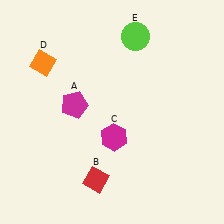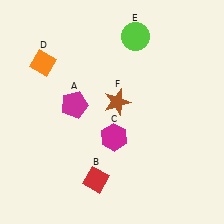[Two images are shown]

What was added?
A brown star (F) was added in Image 2.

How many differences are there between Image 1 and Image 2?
There is 1 difference between the two images.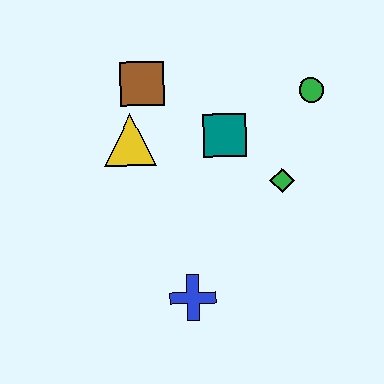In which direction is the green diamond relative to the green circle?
The green diamond is below the green circle.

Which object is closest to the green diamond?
The teal square is closest to the green diamond.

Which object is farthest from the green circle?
The blue cross is farthest from the green circle.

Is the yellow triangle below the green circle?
Yes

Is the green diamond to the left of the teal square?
No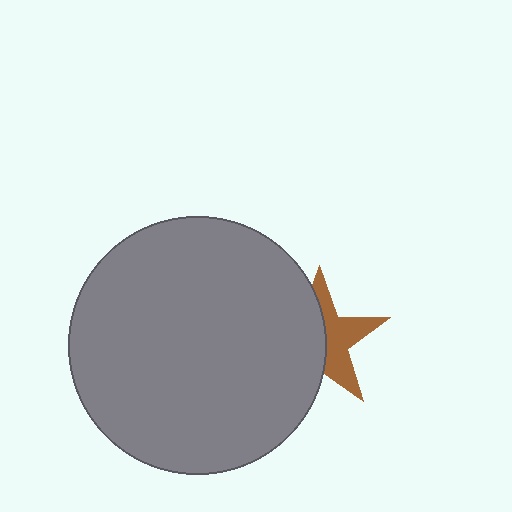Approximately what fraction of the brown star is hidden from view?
Roughly 54% of the brown star is hidden behind the gray circle.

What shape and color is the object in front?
The object in front is a gray circle.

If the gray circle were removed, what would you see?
You would see the complete brown star.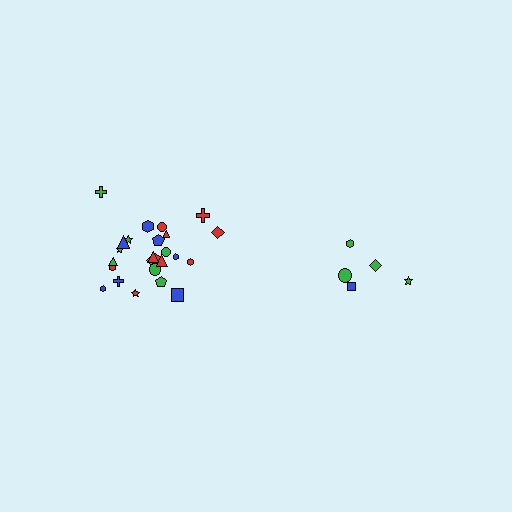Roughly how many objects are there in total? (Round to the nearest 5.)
Roughly 30 objects in total.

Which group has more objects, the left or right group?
The left group.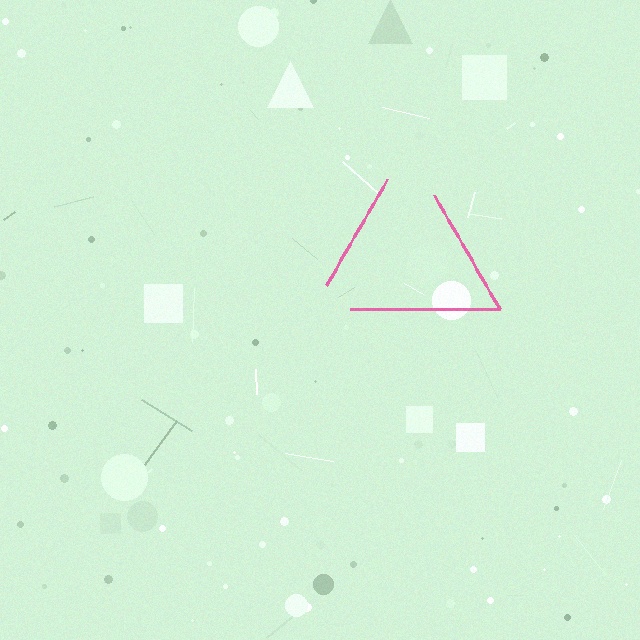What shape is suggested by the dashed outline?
The dashed outline suggests a triangle.